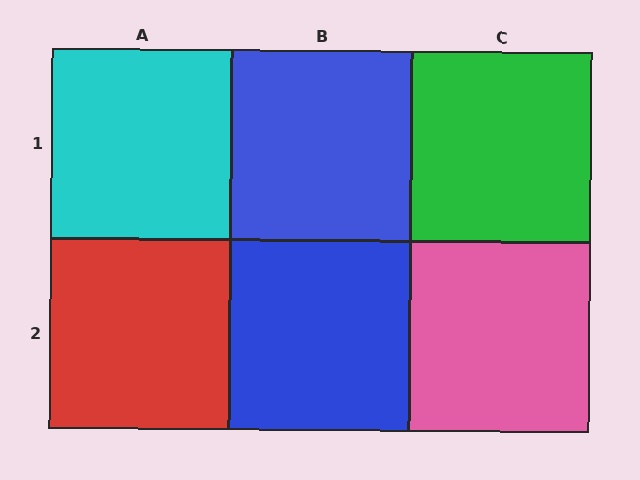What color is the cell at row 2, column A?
Red.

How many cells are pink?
1 cell is pink.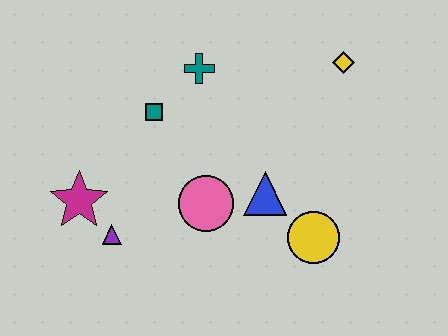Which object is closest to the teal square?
The teal cross is closest to the teal square.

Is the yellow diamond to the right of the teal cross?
Yes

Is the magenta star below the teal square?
Yes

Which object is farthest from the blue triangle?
The magenta star is farthest from the blue triangle.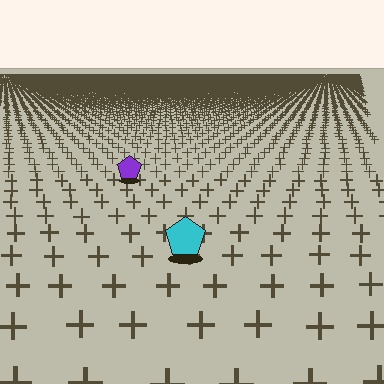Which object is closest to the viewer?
The cyan pentagon is closest. The texture marks near it are larger and more spread out.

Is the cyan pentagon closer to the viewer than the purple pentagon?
Yes. The cyan pentagon is closer — you can tell from the texture gradient: the ground texture is coarser near it.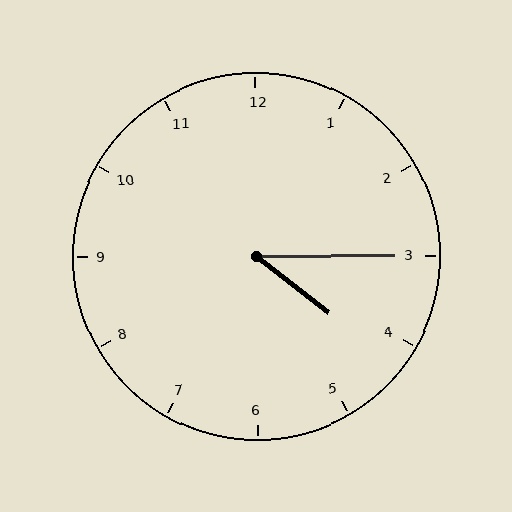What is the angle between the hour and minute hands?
Approximately 38 degrees.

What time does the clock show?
4:15.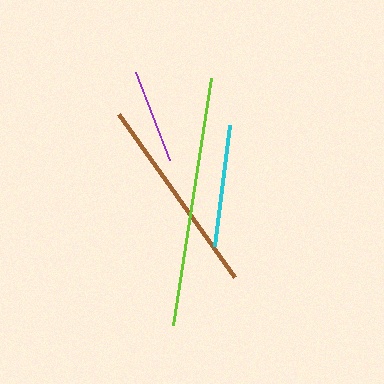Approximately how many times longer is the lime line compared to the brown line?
The lime line is approximately 1.2 times the length of the brown line.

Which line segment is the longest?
The lime line is the longest at approximately 249 pixels.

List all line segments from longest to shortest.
From longest to shortest: lime, brown, cyan, purple.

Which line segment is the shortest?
The purple line is the shortest at approximately 94 pixels.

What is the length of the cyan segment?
The cyan segment is approximately 122 pixels long.